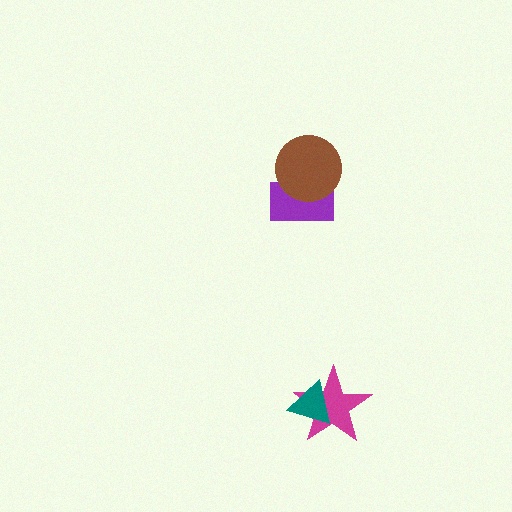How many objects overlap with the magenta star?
1 object overlaps with the magenta star.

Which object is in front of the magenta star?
The teal triangle is in front of the magenta star.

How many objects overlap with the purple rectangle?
1 object overlaps with the purple rectangle.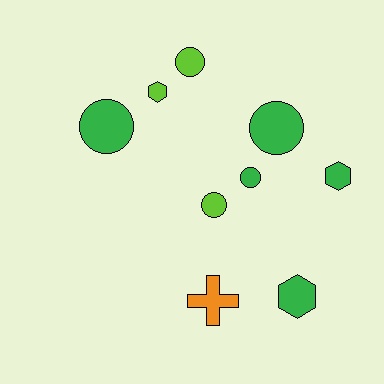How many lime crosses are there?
There are no lime crosses.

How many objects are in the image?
There are 9 objects.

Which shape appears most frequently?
Circle, with 5 objects.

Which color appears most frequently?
Green, with 5 objects.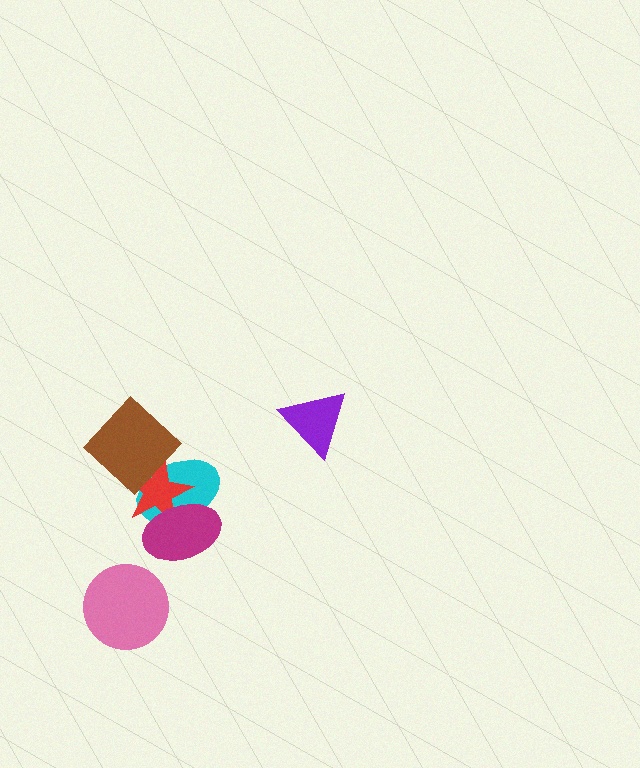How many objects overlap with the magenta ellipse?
2 objects overlap with the magenta ellipse.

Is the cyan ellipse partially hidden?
Yes, it is partially covered by another shape.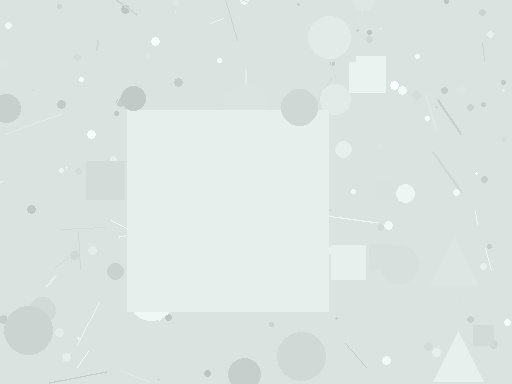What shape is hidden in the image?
A square is hidden in the image.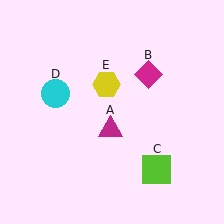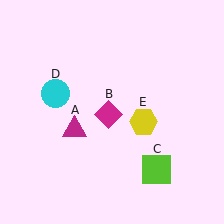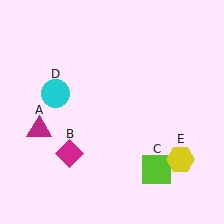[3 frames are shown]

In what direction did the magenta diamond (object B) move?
The magenta diamond (object B) moved down and to the left.